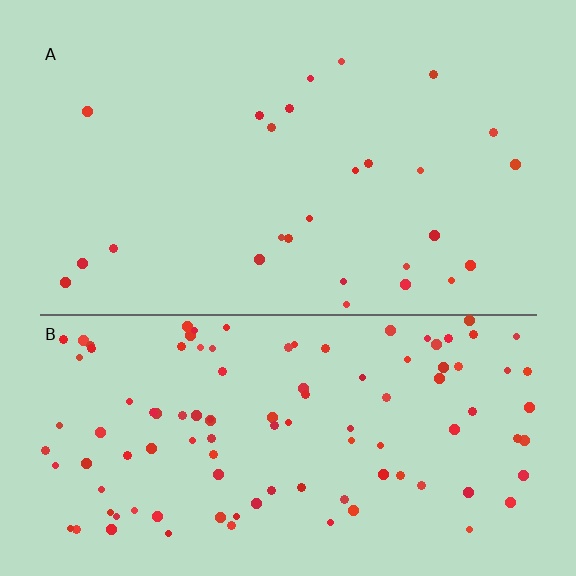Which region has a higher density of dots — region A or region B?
B (the bottom).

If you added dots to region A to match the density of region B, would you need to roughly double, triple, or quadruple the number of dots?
Approximately quadruple.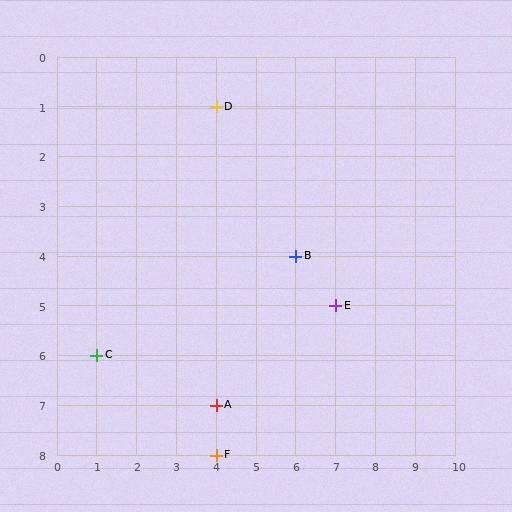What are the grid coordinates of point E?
Point E is at grid coordinates (7, 5).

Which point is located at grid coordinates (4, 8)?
Point F is at (4, 8).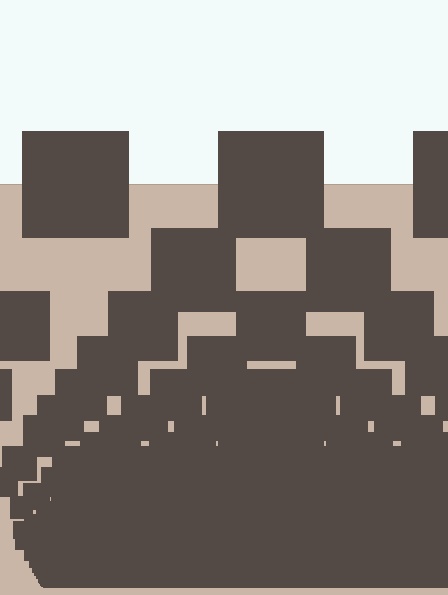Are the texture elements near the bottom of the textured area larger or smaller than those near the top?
Smaller. The gradient is inverted — elements near the bottom are smaller and denser.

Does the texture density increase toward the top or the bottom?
Density increases toward the bottom.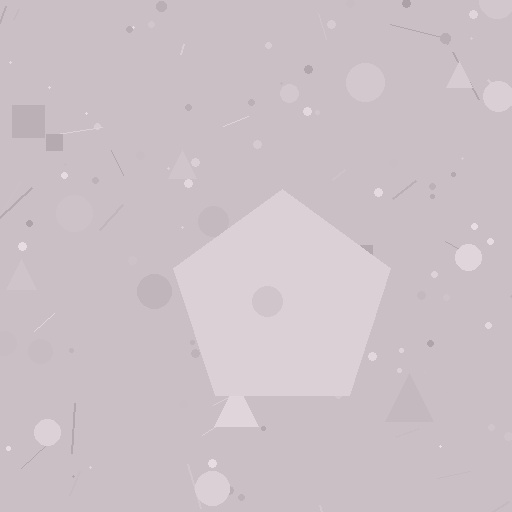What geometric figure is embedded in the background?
A pentagon is embedded in the background.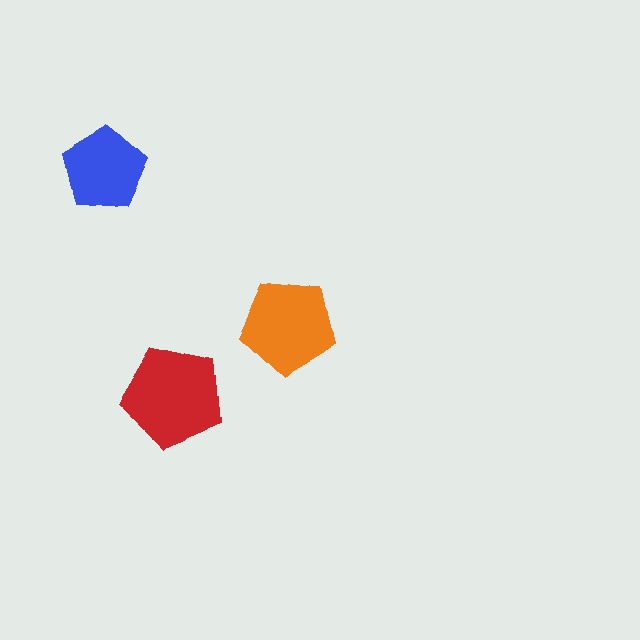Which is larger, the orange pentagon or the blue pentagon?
The orange one.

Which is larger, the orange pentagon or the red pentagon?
The red one.